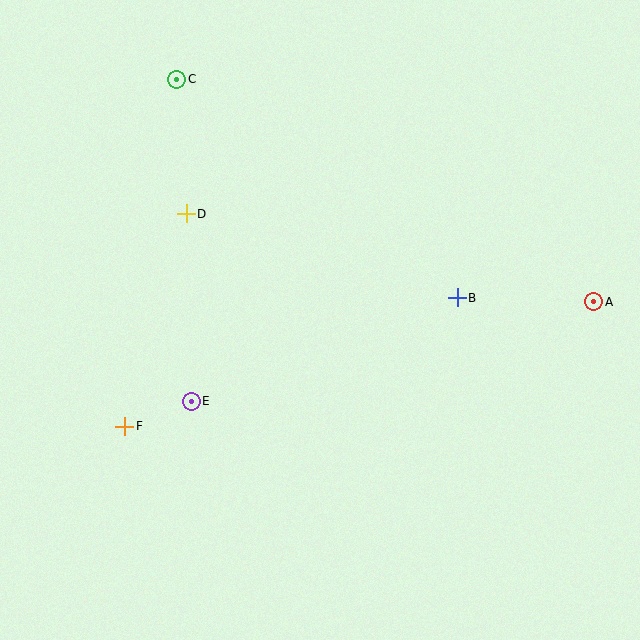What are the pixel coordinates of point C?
Point C is at (177, 79).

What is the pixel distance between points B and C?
The distance between B and C is 355 pixels.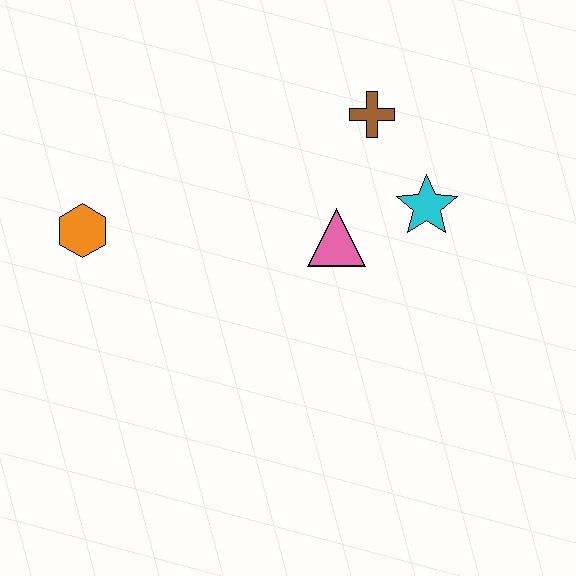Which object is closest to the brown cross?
The cyan star is closest to the brown cross.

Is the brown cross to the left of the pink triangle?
No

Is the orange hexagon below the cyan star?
Yes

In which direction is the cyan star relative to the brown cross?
The cyan star is below the brown cross.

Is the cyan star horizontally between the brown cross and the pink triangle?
No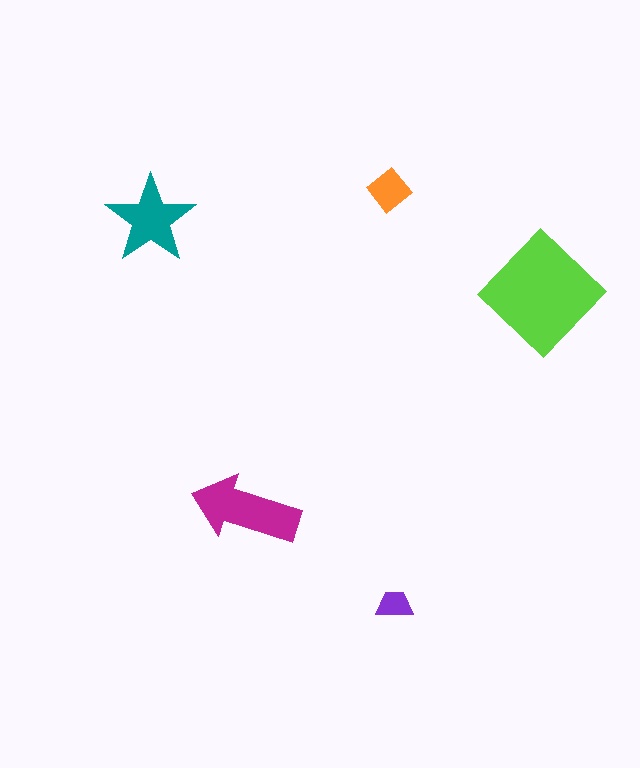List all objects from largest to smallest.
The lime diamond, the magenta arrow, the teal star, the orange diamond, the purple trapezoid.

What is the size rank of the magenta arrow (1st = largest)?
2nd.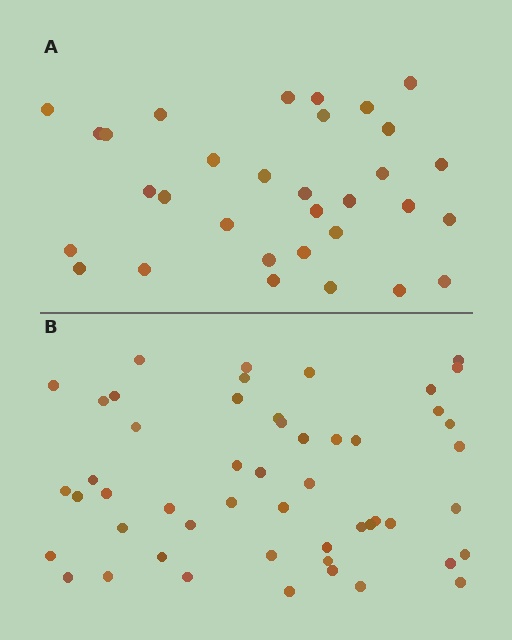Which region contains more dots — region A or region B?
Region B (the bottom region) has more dots.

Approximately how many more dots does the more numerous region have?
Region B has approximately 20 more dots than region A.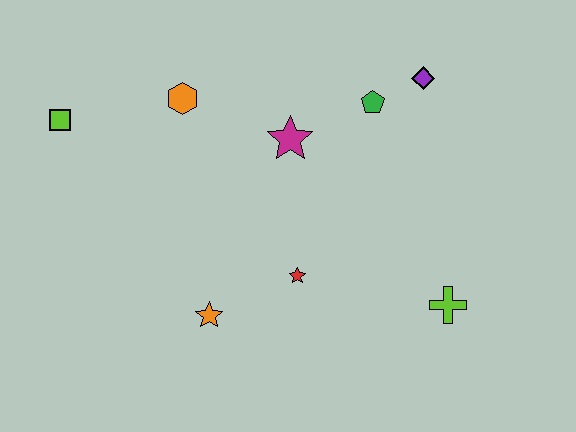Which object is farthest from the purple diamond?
The lime square is farthest from the purple diamond.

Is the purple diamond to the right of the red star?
Yes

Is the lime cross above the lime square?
No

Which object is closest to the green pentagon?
The purple diamond is closest to the green pentagon.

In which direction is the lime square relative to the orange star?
The lime square is above the orange star.